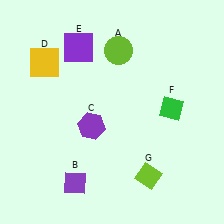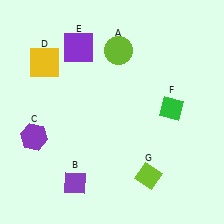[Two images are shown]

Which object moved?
The purple hexagon (C) moved left.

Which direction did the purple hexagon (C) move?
The purple hexagon (C) moved left.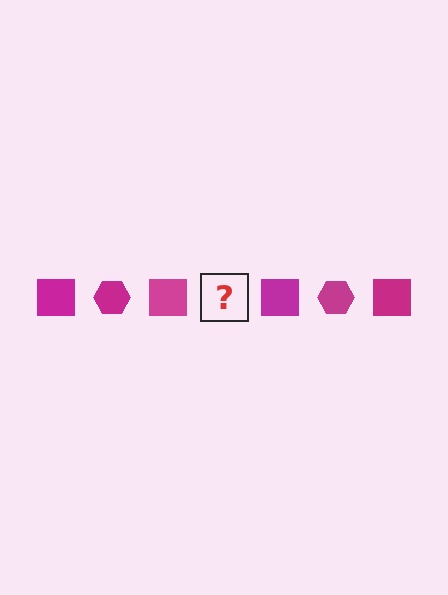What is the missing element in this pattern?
The missing element is a magenta hexagon.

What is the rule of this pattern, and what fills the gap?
The rule is that the pattern cycles through square, hexagon shapes in magenta. The gap should be filled with a magenta hexagon.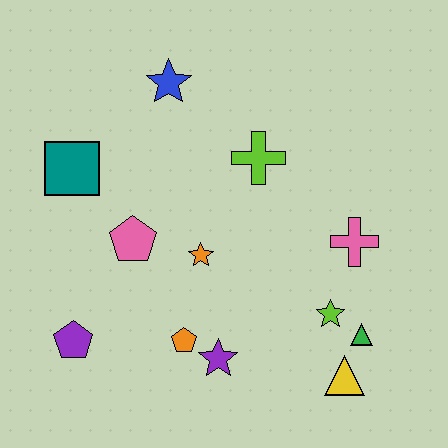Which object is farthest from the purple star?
The blue star is farthest from the purple star.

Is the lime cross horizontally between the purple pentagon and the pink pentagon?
No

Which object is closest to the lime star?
The green triangle is closest to the lime star.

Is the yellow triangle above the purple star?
No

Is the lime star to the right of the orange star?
Yes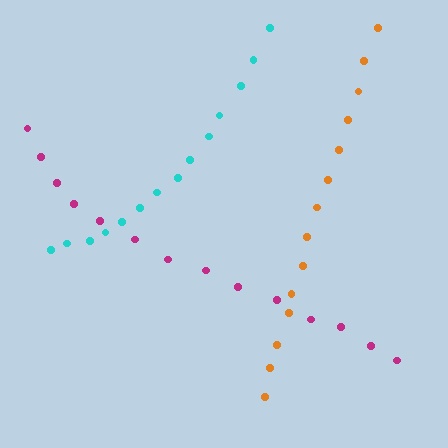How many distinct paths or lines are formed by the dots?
There are 3 distinct paths.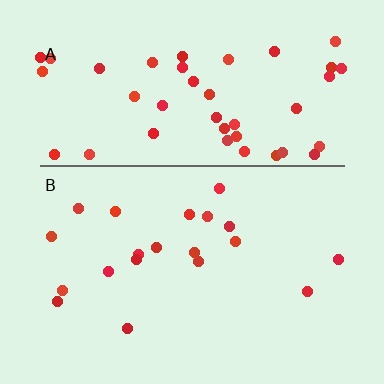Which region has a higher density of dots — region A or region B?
A (the top).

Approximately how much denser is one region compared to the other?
Approximately 2.3× — region A over region B.